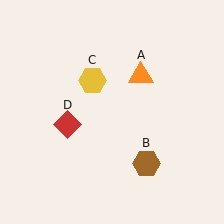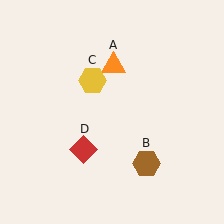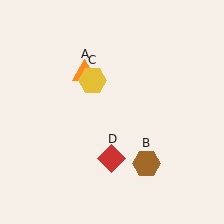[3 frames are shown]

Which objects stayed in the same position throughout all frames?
Brown hexagon (object B) and yellow hexagon (object C) remained stationary.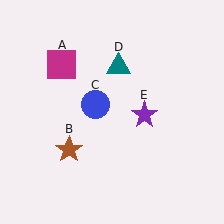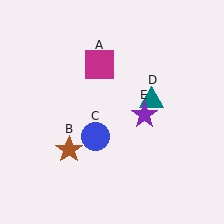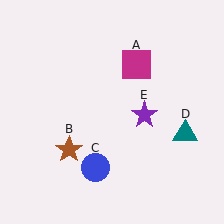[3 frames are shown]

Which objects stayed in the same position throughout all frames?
Brown star (object B) and purple star (object E) remained stationary.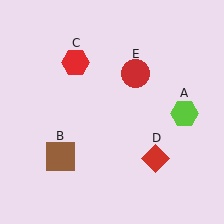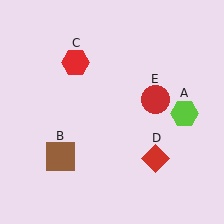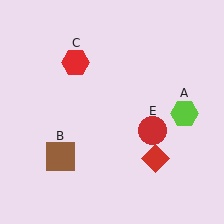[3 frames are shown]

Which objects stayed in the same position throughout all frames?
Lime hexagon (object A) and brown square (object B) and red hexagon (object C) and red diamond (object D) remained stationary.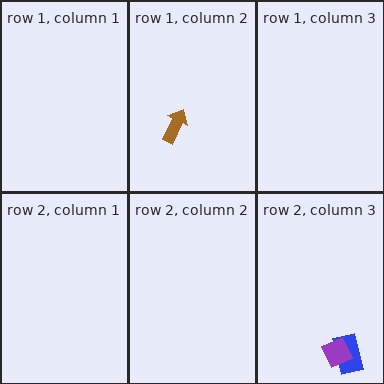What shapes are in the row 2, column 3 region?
The blue rectangle, the purple diamond.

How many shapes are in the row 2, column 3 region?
2.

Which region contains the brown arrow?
The row 1, column 2 region.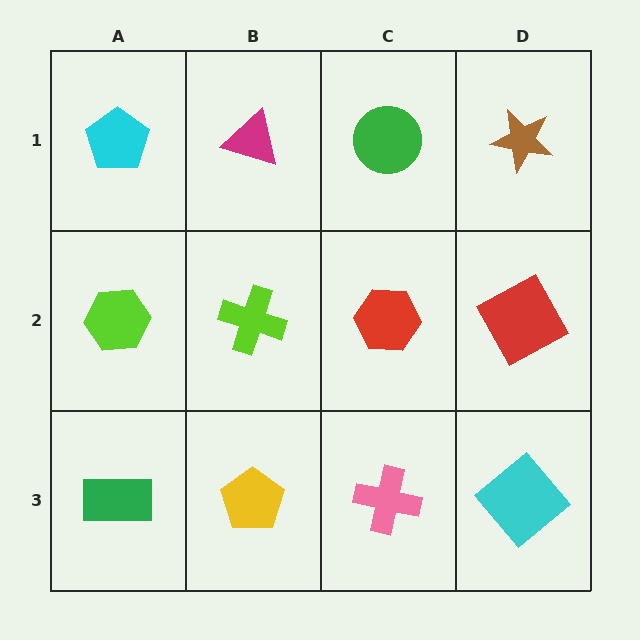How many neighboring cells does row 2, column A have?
3.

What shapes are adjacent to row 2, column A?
A cyan pentagon (row 1, column A), a green rectangle (row 3, column A), a lime cross (row 2, column B).